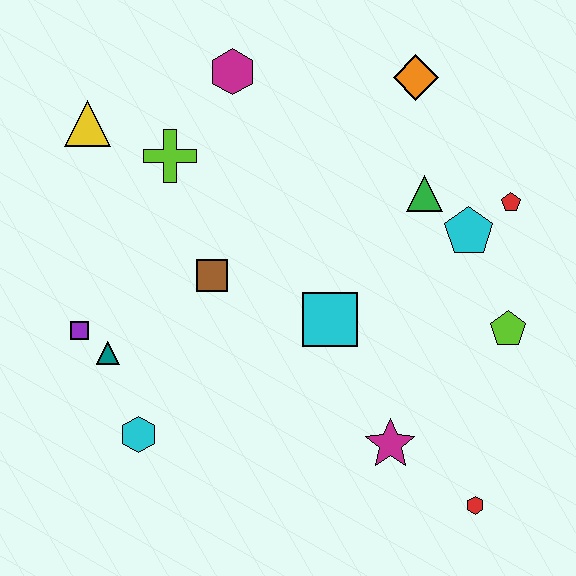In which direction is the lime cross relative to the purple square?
The lime cross is above the purple square.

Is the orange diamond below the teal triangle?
No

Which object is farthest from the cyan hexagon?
The orange diamond is farthest from the cyan hexagon.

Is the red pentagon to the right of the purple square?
Yes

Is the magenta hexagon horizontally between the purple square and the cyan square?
Yes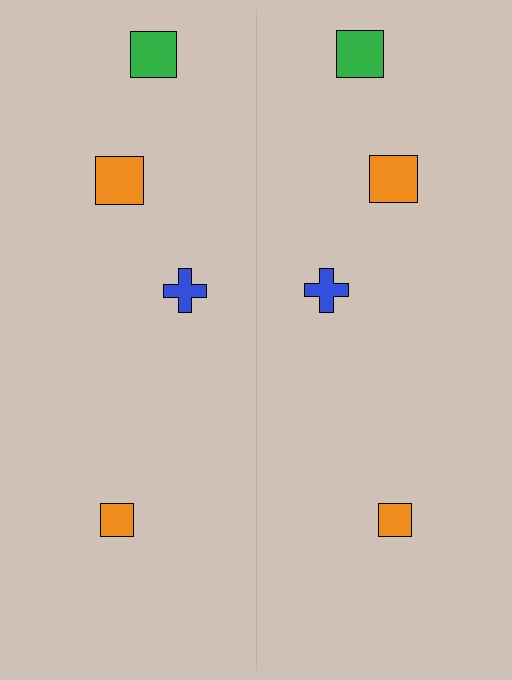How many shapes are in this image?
There are 8 shapes in this image.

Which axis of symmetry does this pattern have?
The pattern has a vertical axis of symmetry running through the center of the image.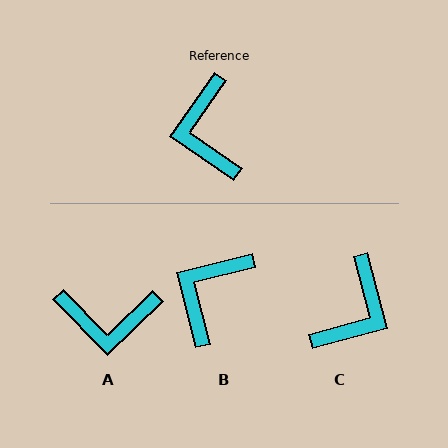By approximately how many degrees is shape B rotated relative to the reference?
Approximately 41 degrees clockwise.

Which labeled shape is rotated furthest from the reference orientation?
C, about 140 degrees away.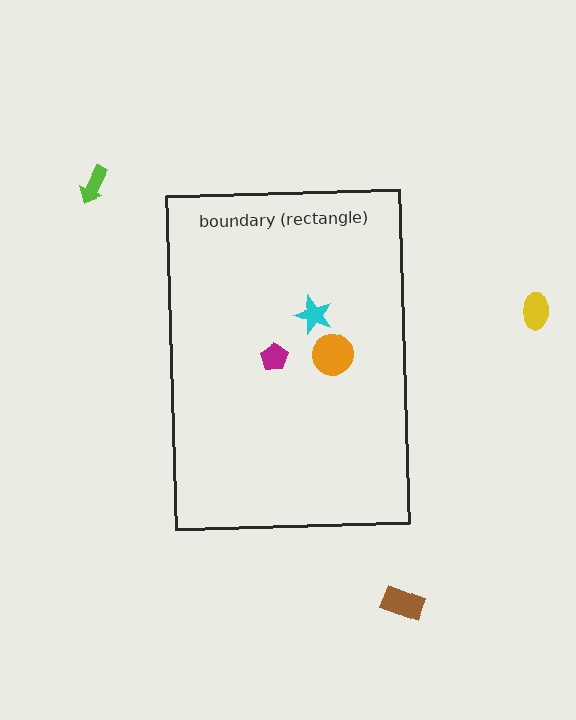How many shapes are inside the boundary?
3 inside, 3 outside.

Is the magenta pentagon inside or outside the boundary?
Inside.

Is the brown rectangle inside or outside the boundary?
Outside.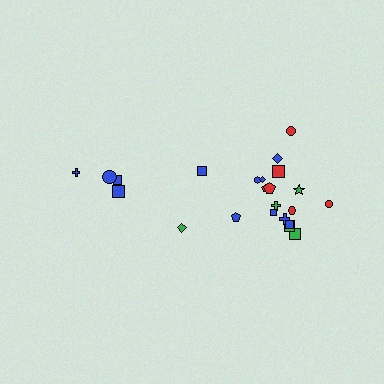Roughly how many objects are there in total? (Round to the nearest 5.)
Roughly 25 objects in total.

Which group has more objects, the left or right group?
The right group.